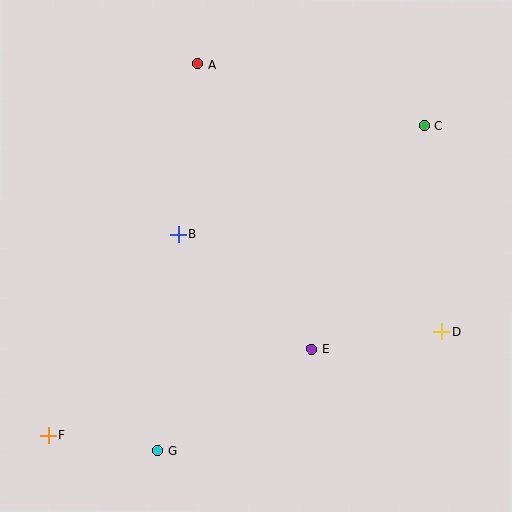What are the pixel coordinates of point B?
Point B is at (179, 234).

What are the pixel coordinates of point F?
Point F is at (48, 435).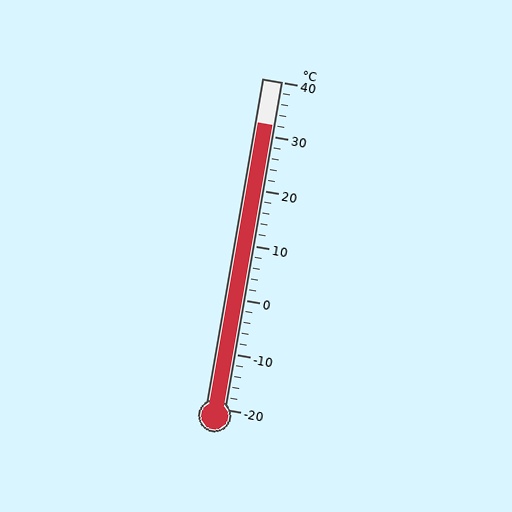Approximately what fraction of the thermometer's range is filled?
The thermometer is filled to approximately 85% of its range.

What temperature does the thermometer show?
The thermometer shows approximately 32°C.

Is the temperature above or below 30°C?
The temperature is above 30°C.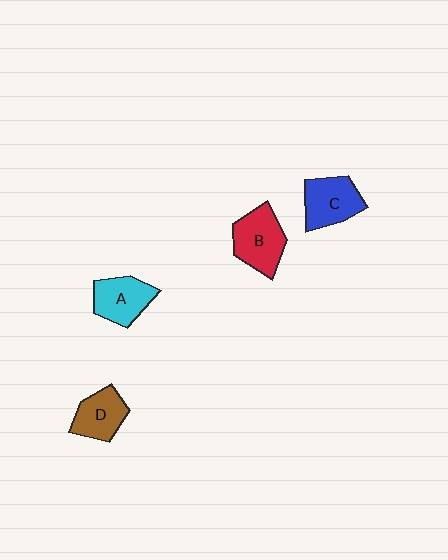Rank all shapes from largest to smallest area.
From largest to smallest: B (red), C (blue), A (cyan), D (brown).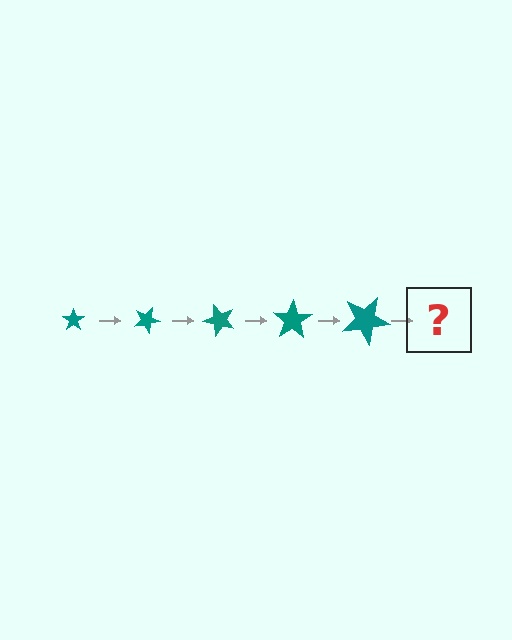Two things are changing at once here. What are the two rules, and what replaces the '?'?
The two rules are that the star grows larger each step and it rotates 25 degrees each step. The '?' should be a star, larger than the previous one and rotated 125 degrees from the start.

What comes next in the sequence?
The next element should be a star, larger than the previous one and rotated 125 degrees from the start.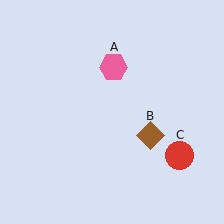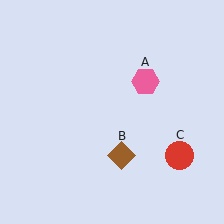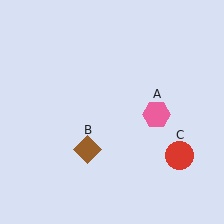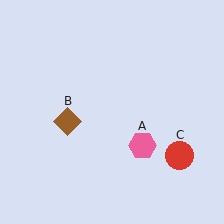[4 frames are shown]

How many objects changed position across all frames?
2 objects changed position: pink hexagon (object A), brown diamond (object B).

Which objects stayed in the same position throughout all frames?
Red circle (object C) remained stationary.